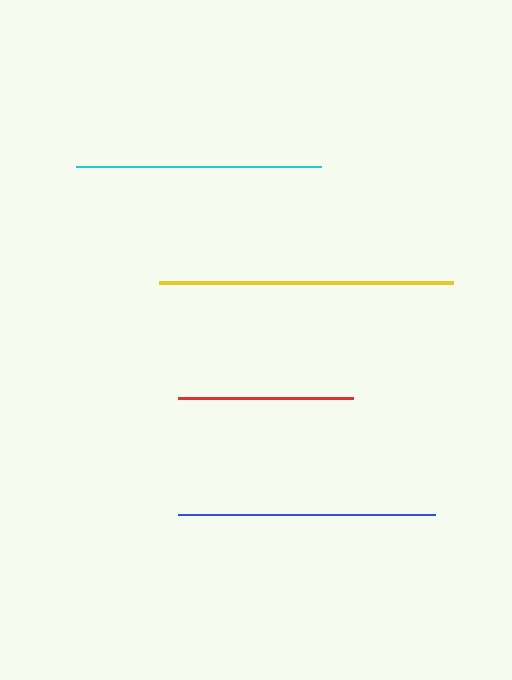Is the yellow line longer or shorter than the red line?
The yellow line is longer than the red line.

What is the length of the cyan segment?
The cyan segment is approximately 244 pixels long.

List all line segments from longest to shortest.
From longest to shortest: yellow, blue, cyan, red.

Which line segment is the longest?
The yellow line is the longest at approximately 294 pixels.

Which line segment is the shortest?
The red line is the shortest at approximately 175 pixels.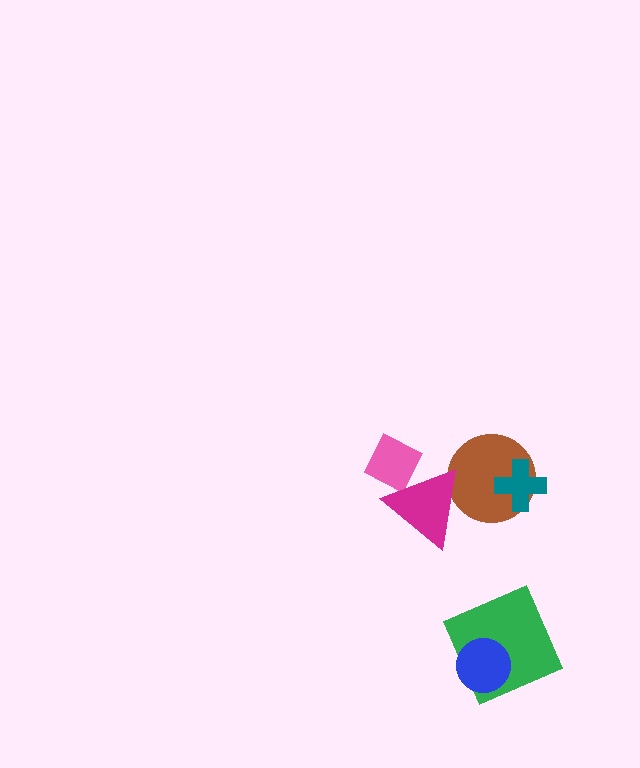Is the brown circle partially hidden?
Yes, it is partially covered by another shape.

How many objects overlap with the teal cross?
1 object overlaps with the teal cross.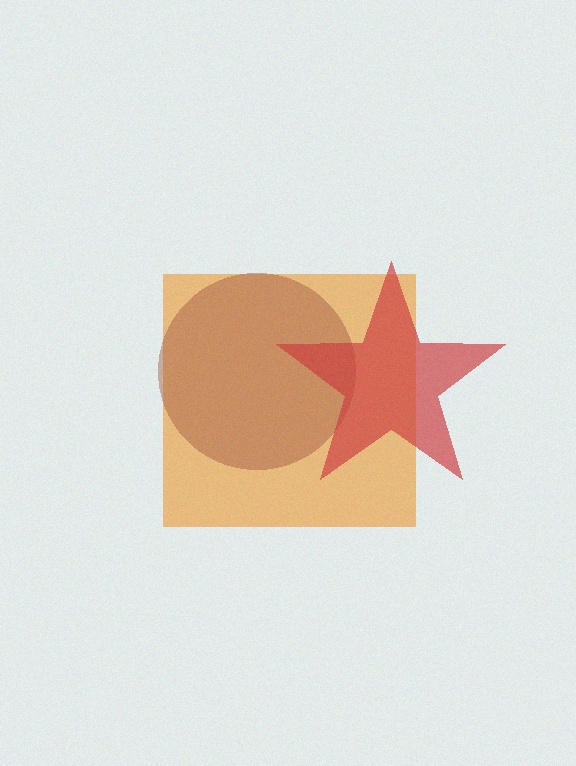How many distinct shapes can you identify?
There are 3 distinct shapes: an orange square, a brown circle, a red star.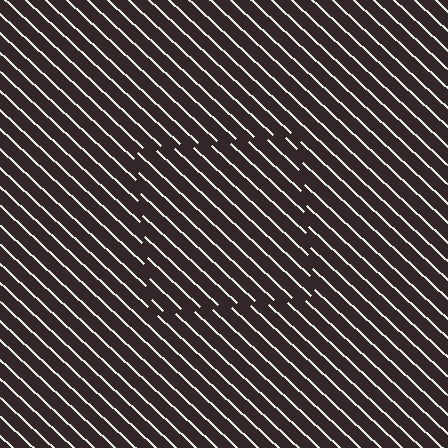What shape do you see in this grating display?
An illusory square. The interior of the shape contains the same grating, shifted by half a period — the contour is defined by the phase discontinuity where line-ends from the inner and outer gratings abut.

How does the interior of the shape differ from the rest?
The interior of the shape contains the same grating, shifted by half a period — the contour is defined by the phase discontinuity where line-ends from the inner and outer gratings abut.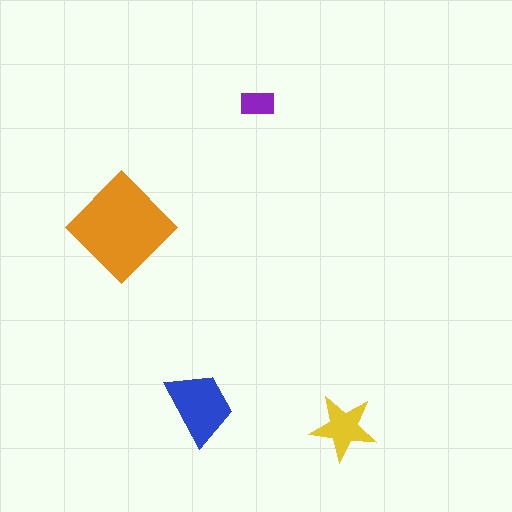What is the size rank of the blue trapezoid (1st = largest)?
2nd.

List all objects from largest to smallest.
The orange diamond, the blue trapezoid, the yellow star, the purple rectangle.